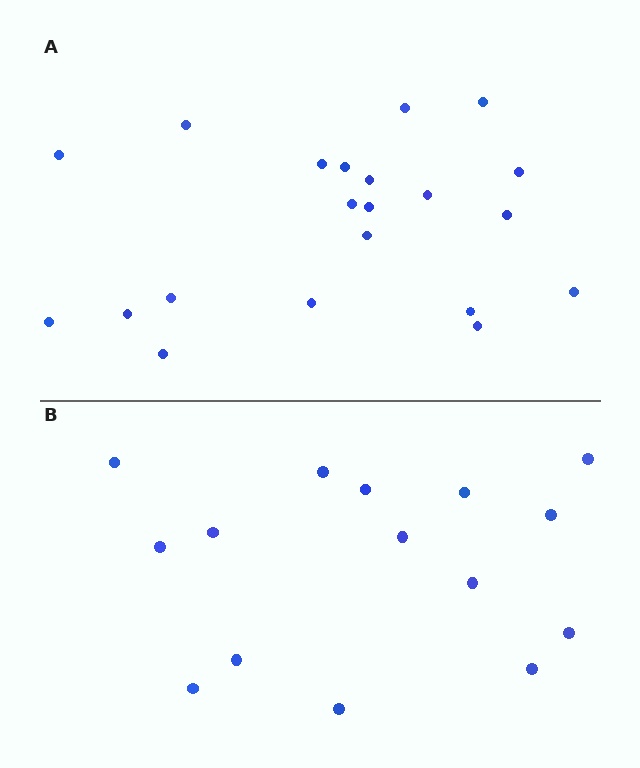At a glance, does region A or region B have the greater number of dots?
Region A (the top region) has more dots.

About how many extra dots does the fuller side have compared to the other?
Region A has about 6 more dots than region B.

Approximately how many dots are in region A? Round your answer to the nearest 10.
About 20 dots. (The exact count is 21, which rounds to 20.)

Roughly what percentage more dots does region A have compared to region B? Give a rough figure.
About 40% more.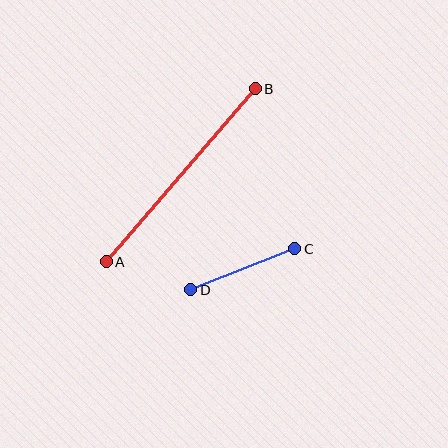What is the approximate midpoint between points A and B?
The midpoint is at approximately (181, 175) pixels.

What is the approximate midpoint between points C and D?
The midpoint is at approximately (243, 269) pixels.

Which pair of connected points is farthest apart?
Points A and B are farthest apart.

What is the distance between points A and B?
The distance is approximately 228 pixels.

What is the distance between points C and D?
The distance is approximately 112 pixels.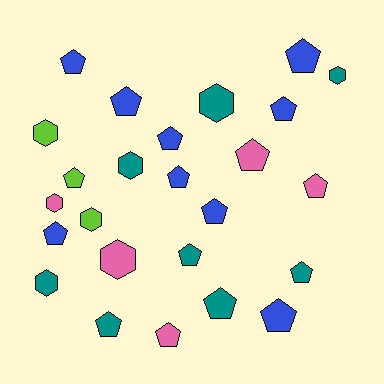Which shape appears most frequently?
Pentagon, with 17 objects.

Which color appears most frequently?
Blue, with 9 objects.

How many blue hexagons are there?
There are no blue hexagons.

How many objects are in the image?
There are 25 objects.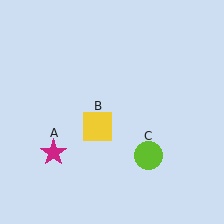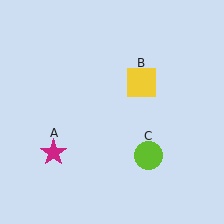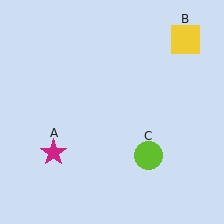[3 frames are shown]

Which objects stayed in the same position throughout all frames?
Magenta star (object A) and lime circle (object C) remained stationary.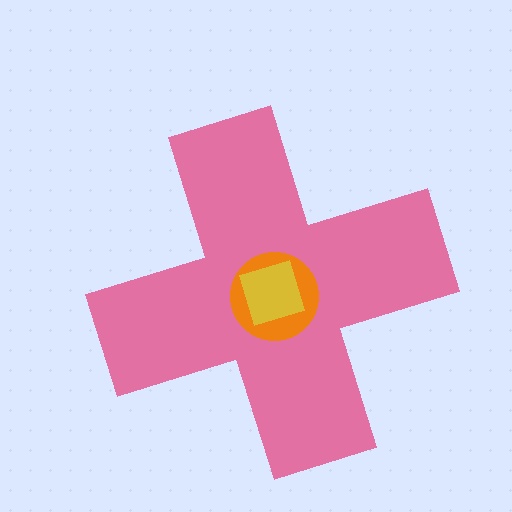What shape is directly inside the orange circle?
The yellow diamond.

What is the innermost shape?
The yellow diamond.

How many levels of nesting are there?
3.